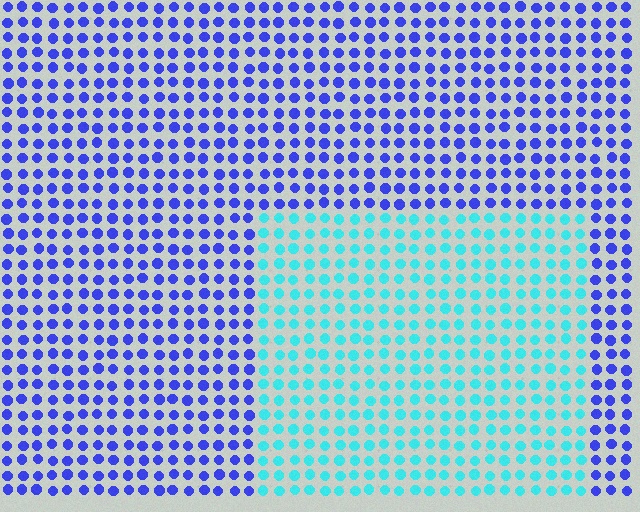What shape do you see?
I see a rectangle.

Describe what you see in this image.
The image is filled with small blue elements in a uniform arrangement. A rectangle-shaped region is visible where the elements are tinted to a slightly different hue, forming a subtle color boundary.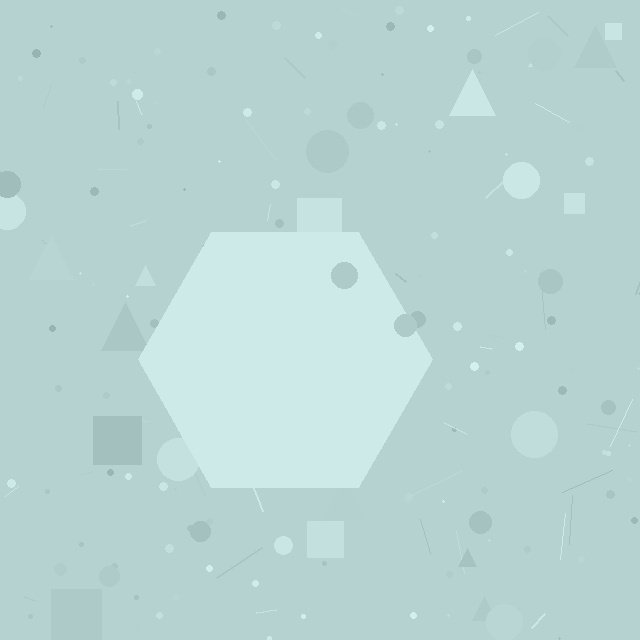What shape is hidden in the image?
A hexagon is hidden in the image.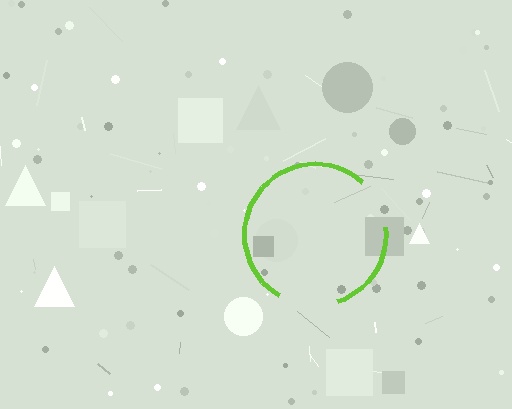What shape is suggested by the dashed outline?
The dashed outline suggests a circle.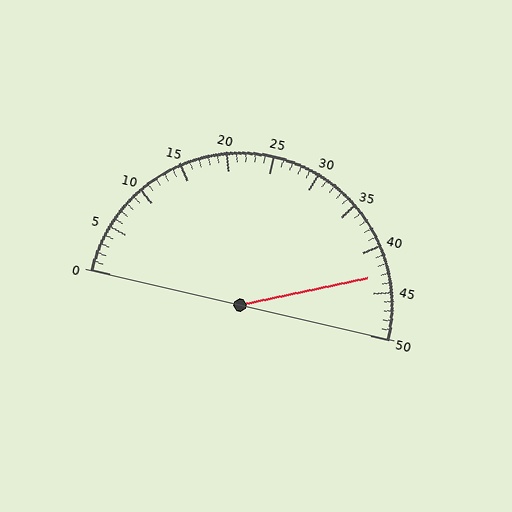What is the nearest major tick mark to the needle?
The nearest major tick mark is 45.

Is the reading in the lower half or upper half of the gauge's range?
The reading is in the upper half of the range (0 to 50).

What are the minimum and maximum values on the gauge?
The gauge ranges from 0 to 50.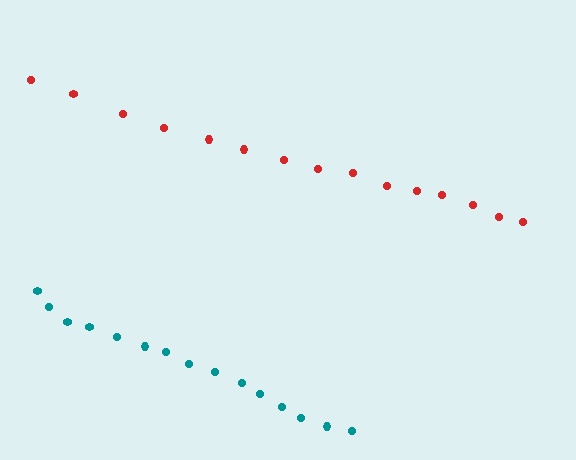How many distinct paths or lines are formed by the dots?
There are 2 distinct paths.